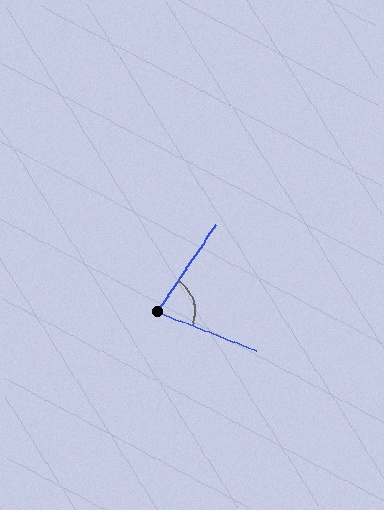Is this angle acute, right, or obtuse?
It is acute.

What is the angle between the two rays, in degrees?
Approximately 78 degrees.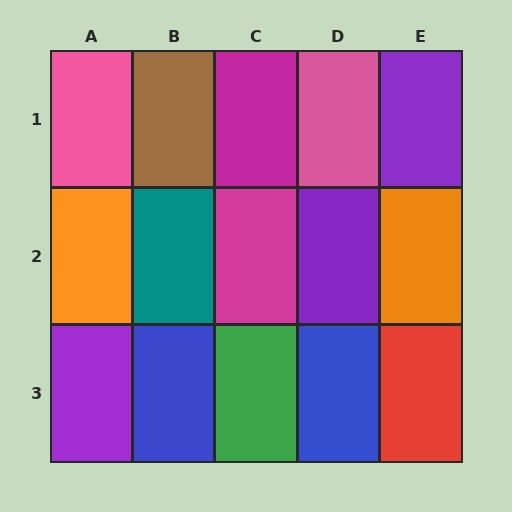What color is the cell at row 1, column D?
Pink.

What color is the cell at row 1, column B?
Brown.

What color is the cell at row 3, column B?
Blue.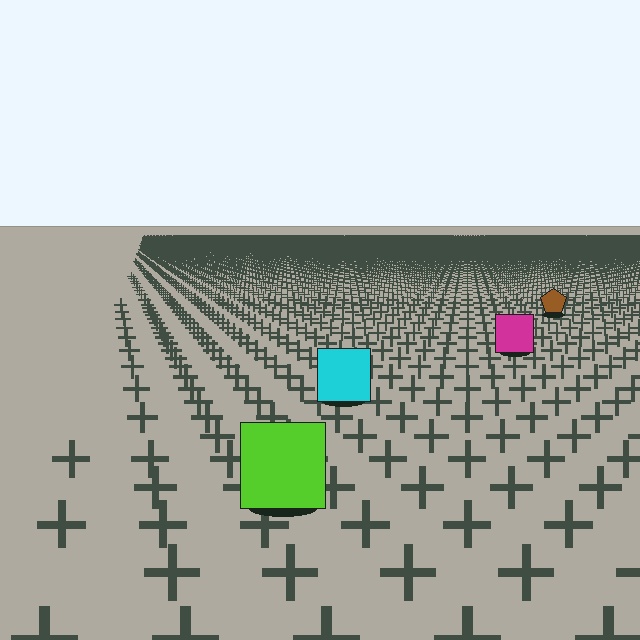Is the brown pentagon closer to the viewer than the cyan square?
No. The cyan square is closer — you can tell from the texture gradient: the ground texture is coarser near it.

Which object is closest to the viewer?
The lime square is closest. The texture marks near it are larger and more spread out.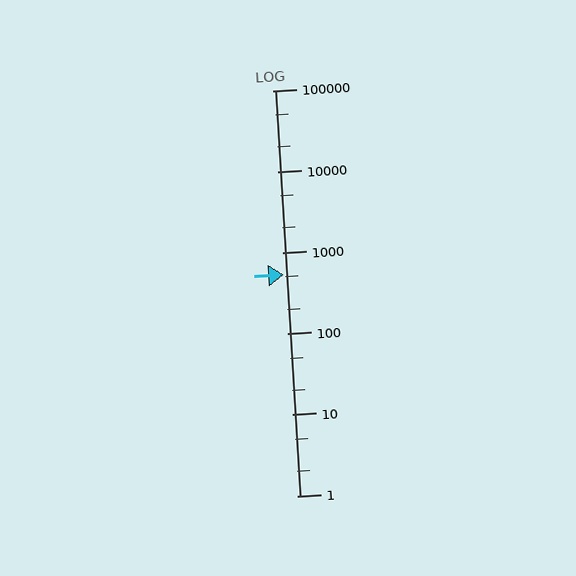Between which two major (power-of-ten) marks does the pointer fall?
The pointer is between 100 and 1000.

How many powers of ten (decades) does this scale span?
The scale spans 5 decades, from 1 to 100000.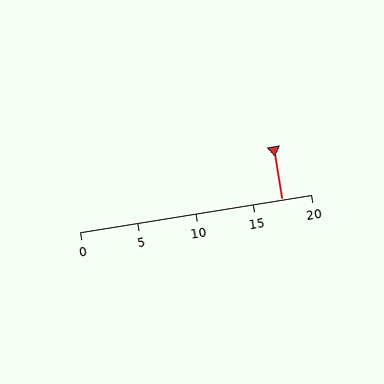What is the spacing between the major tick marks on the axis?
The major ticks are spaced 5 apart.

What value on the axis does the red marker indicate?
The marker indicates approximately 17.5.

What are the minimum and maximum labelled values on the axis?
The axis runs from 0 to 20.